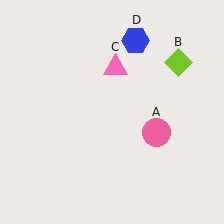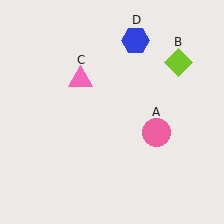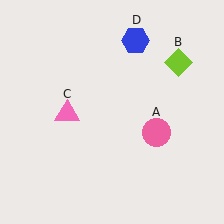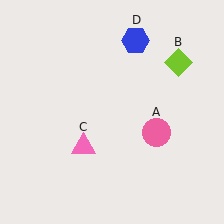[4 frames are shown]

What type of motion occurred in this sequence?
The pink triangle (object C) rotated counterclockwise around the center of the scene.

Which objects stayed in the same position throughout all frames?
Pink circle (object A) and lime diamond (object B) and blue hexagon (object D) remained stationary.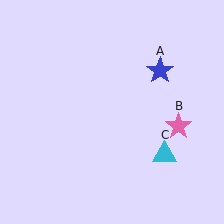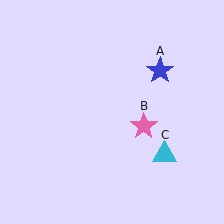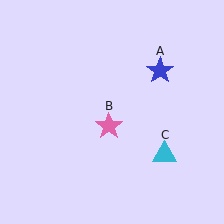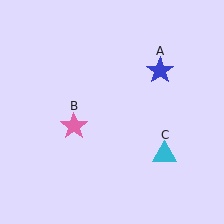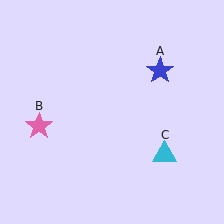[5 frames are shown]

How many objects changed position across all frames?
1 object changed position: pink star (object B).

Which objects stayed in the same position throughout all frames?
Blue star (object A) and cyan triangle (object C) remained stationary.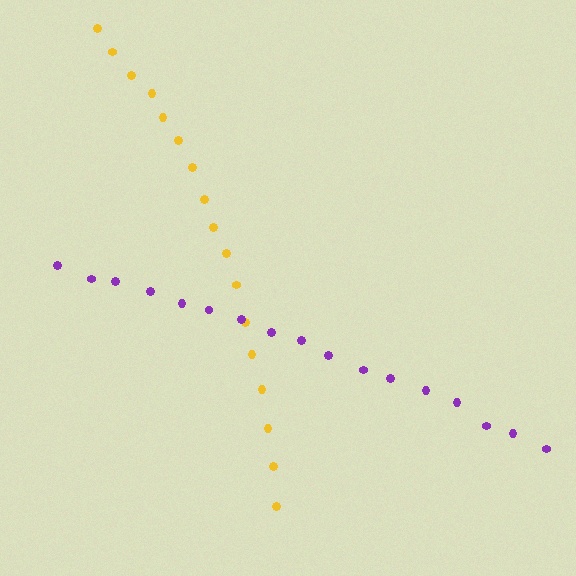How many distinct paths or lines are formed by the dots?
There are 2 distinct paths.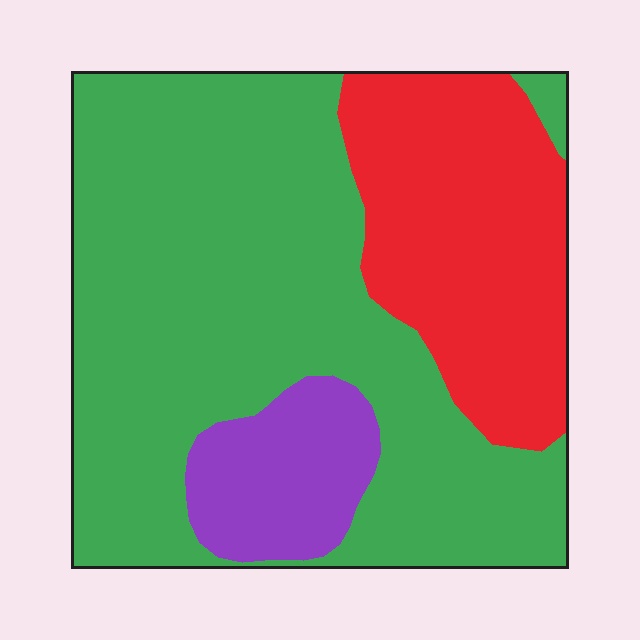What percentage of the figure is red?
Red takes up about one quarter (1/4) of the figure.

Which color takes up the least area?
Purple, at roughly 10%.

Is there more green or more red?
Green.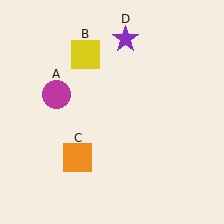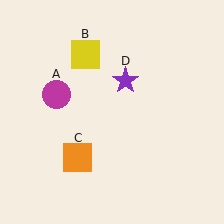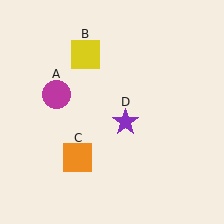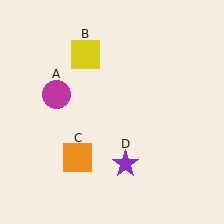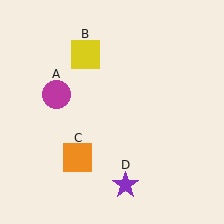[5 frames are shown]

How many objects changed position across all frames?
1 object changed position: purple star (object D).